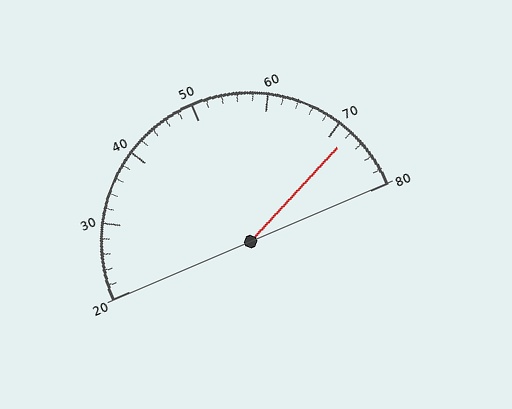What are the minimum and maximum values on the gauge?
The gauge ranges from 20 to 80.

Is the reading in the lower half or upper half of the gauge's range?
The reading is in the upper half of the range (20 to 80).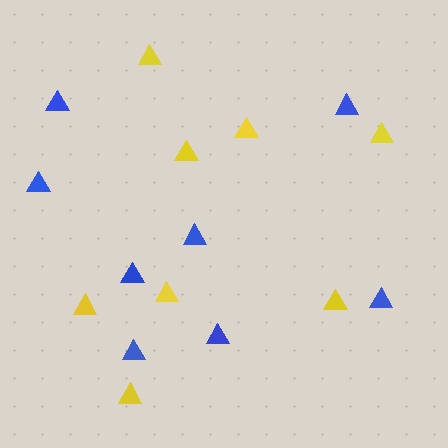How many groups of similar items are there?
There are 2 groups: one group of yellow triangles (8) and one group of blue triangles (8).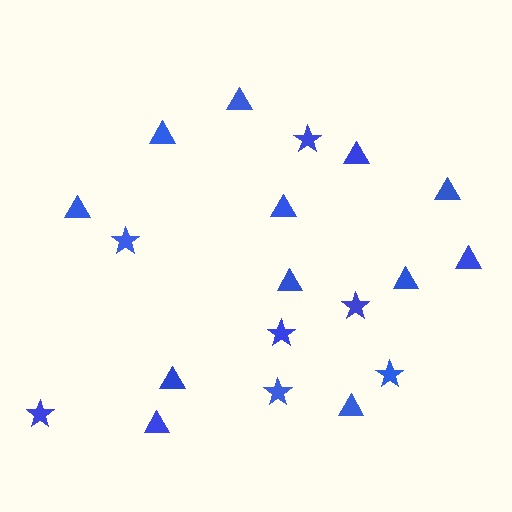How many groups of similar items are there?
There are 2 groups: one group of triangles (12) and one group of stars (7).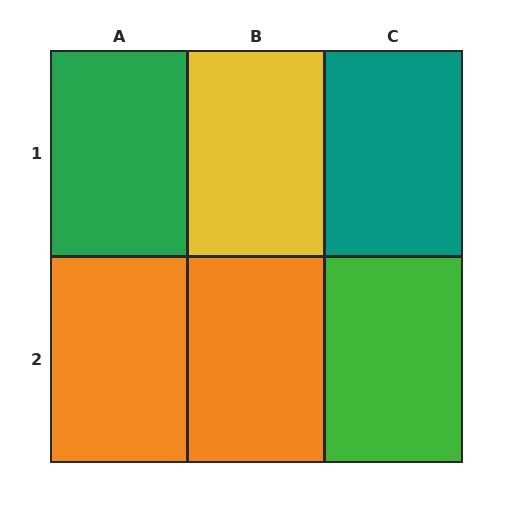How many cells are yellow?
1 cell is yellow.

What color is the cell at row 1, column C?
Teal.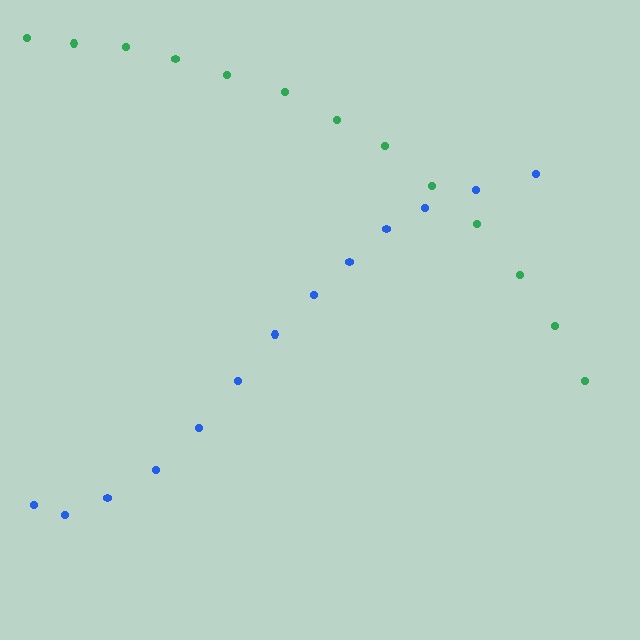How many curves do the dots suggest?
There are 2 distinct paths.